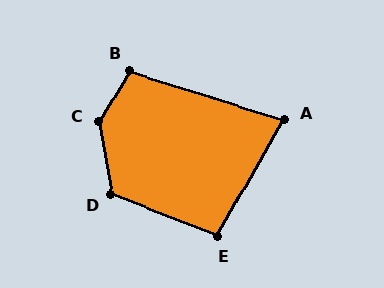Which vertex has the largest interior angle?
C, at approximately 139 degrees.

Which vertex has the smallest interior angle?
A, at approximately 77 degrees.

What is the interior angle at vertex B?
Approximately 104 degrees (obtuse).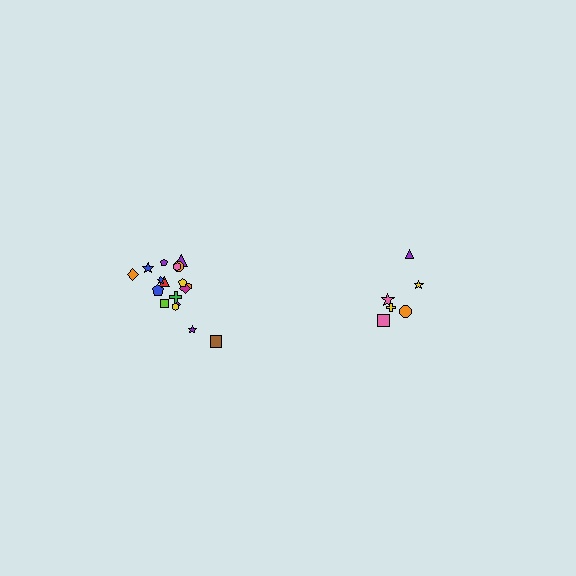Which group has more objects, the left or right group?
The left group.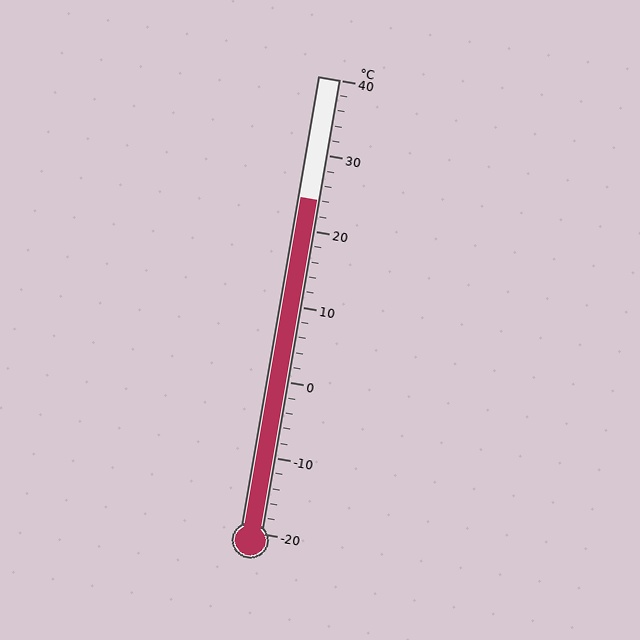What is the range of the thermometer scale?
The thermometer scale ranges from -20°C to 40°C.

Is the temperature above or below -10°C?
The temperature is above -10°C.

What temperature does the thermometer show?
The thermometer shows approximately 24°C.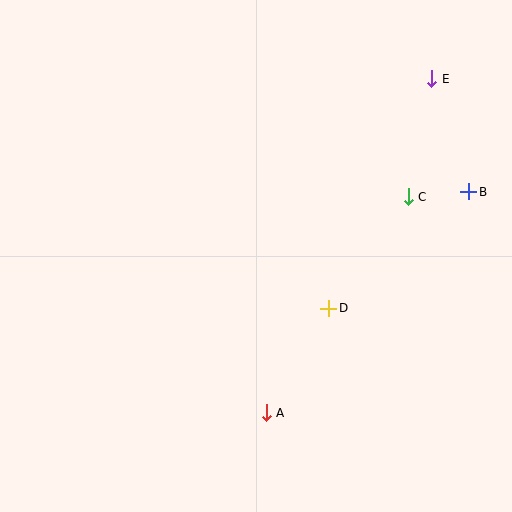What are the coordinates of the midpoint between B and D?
The midpoint between B and D is at (399, 250).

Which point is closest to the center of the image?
Point D at (329, 308) is closest to the center.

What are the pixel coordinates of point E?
Point E is at (432, 79).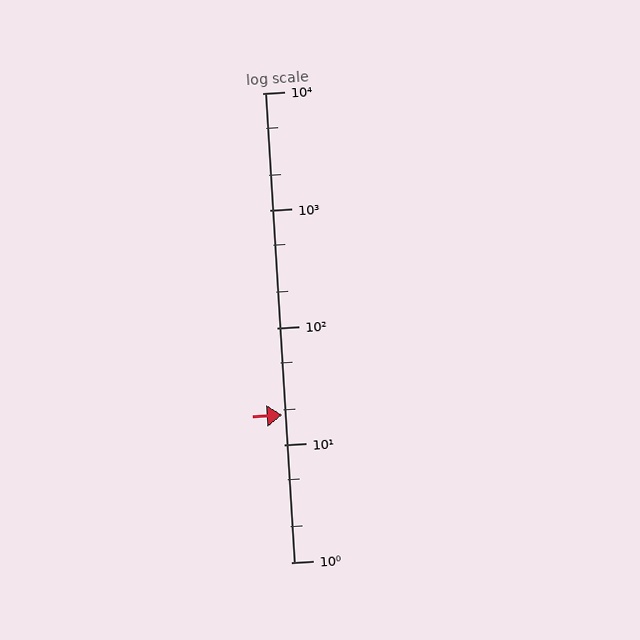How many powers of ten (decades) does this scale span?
The scale spans 4 decades, from 1 to 10000.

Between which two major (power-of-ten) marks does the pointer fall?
The pointer is between 10 and 100.